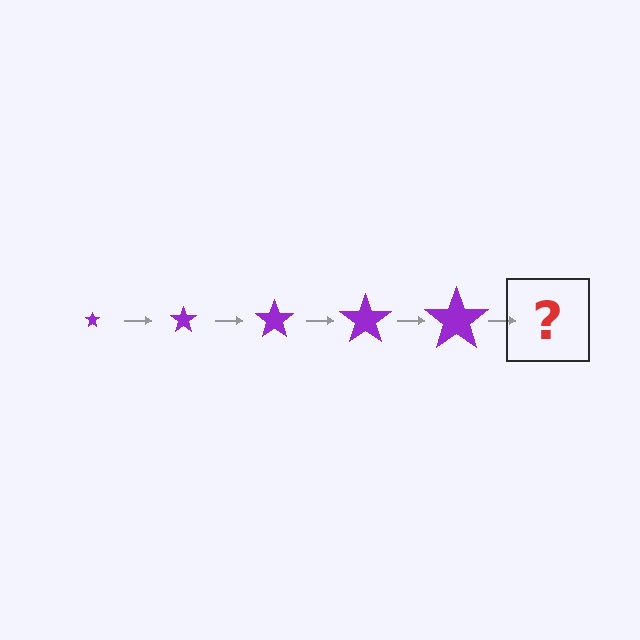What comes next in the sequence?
The next element should be a purple star, larger than the previous one.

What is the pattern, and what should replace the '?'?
The pattern is that the star gets progressively larger each step. The '?' should be a purple star, larger than the previous one.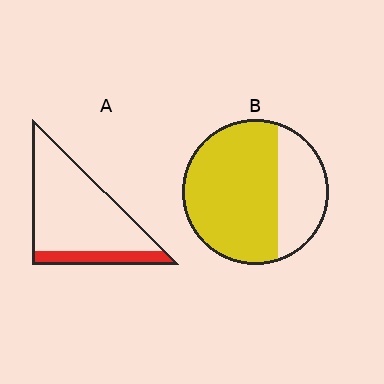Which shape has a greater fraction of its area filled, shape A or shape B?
Shape B.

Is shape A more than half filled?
No.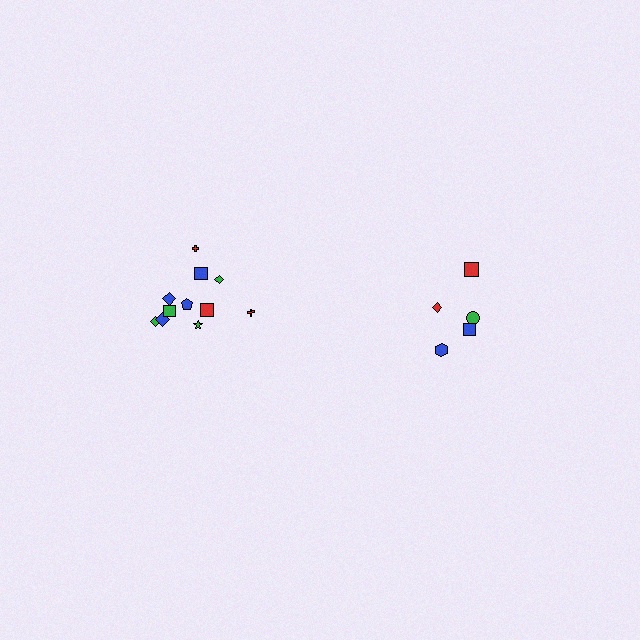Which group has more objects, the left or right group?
The left group.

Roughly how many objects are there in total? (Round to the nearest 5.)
Roughly 15 objects in total.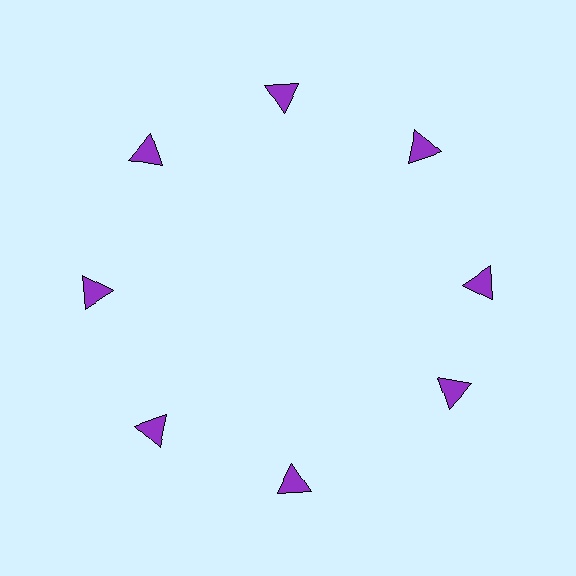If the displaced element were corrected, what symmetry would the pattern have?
It would have 8-fold rotational symmetry — the pattern would map onto itself every 45 degrees.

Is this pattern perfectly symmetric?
No. The 8 purple triangles are arranged in a ring, but one element near the 4 o'clock position is rotated out of alignment along the ring, breaking the 8-fold rotational symmetry.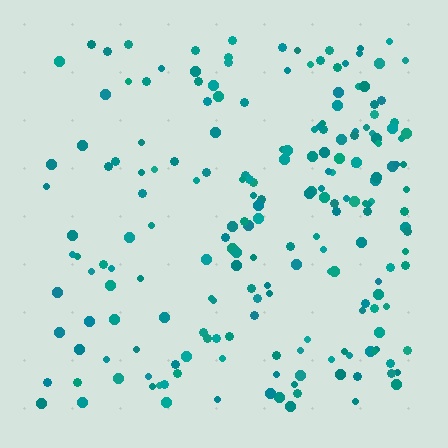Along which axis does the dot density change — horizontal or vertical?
Horizontal.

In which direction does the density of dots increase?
From left to right, with the right side densest.